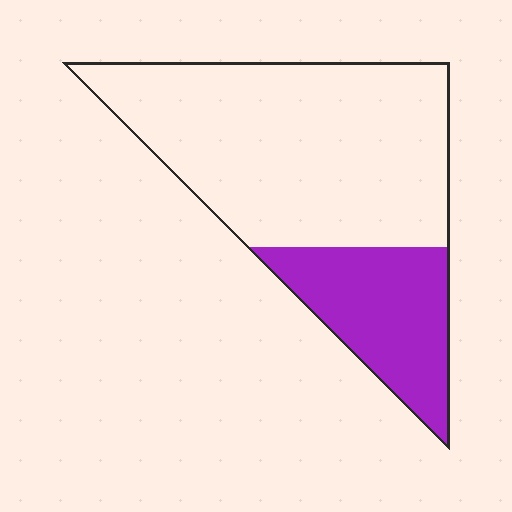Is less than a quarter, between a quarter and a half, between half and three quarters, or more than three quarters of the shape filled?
Between a quarter and a half.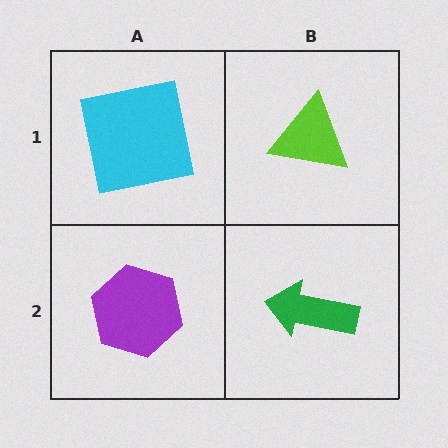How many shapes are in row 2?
2 shapes.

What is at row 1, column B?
A lime triangle.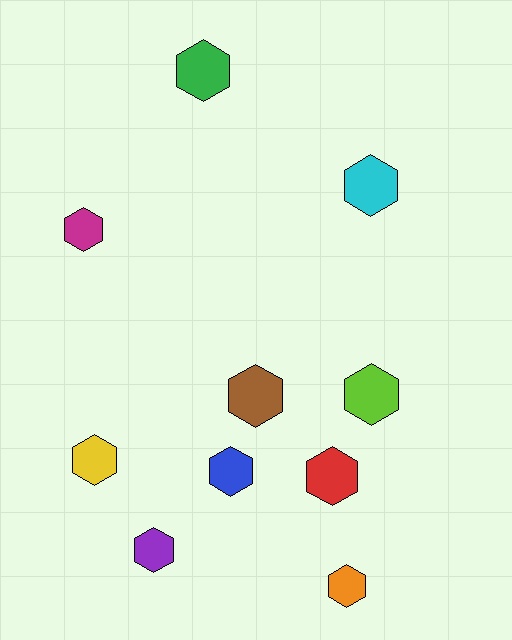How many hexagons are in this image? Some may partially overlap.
There are 10 hexagons.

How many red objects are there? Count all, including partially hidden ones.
There is 1 red object.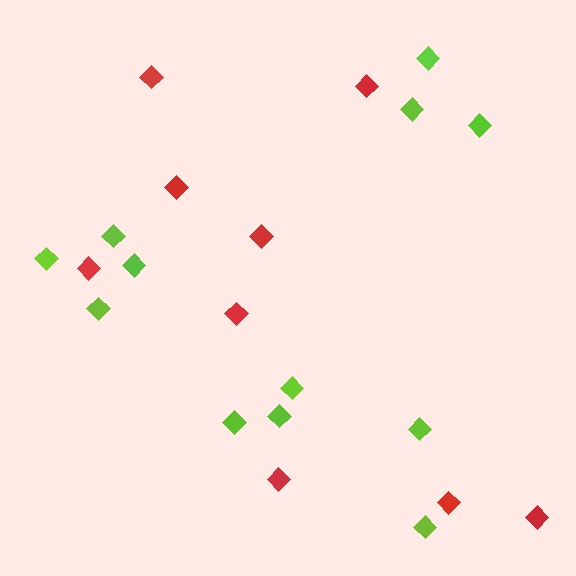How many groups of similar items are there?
There are 2 groups: one group of red diamonds (9) and one group of lime diamonds (12).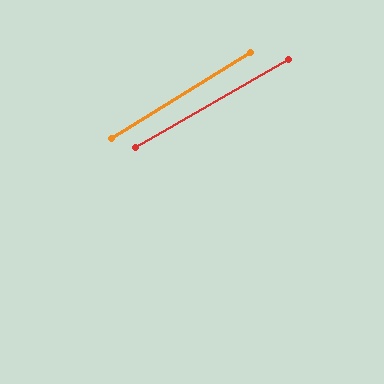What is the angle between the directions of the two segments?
Approximately 2 degrees.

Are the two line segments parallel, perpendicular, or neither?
Parallel — their directions differ by only 1.9°.